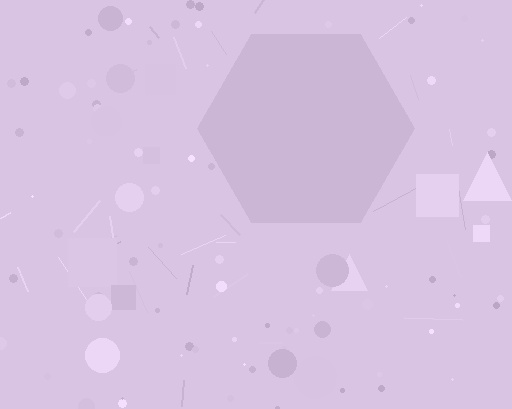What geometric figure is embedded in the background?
A hexagon is embedded in the background.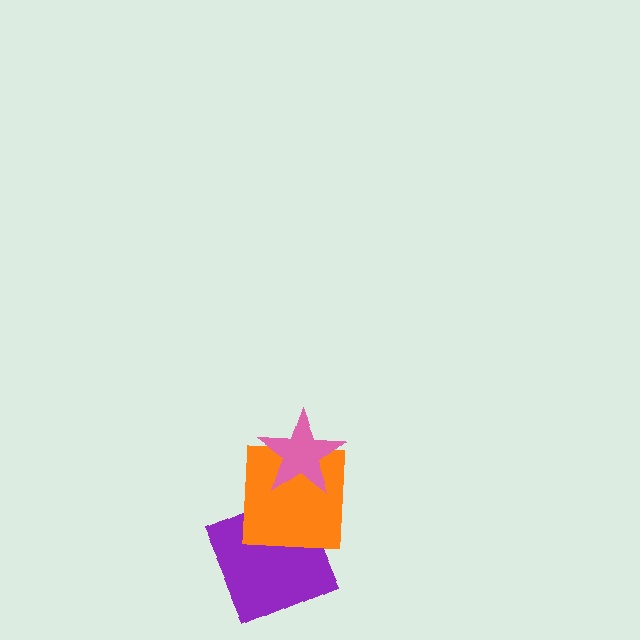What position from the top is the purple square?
The purple square is 3rd from the top.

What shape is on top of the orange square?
The pink star is on top of the orange square.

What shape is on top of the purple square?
The orange square is on top of the purple square.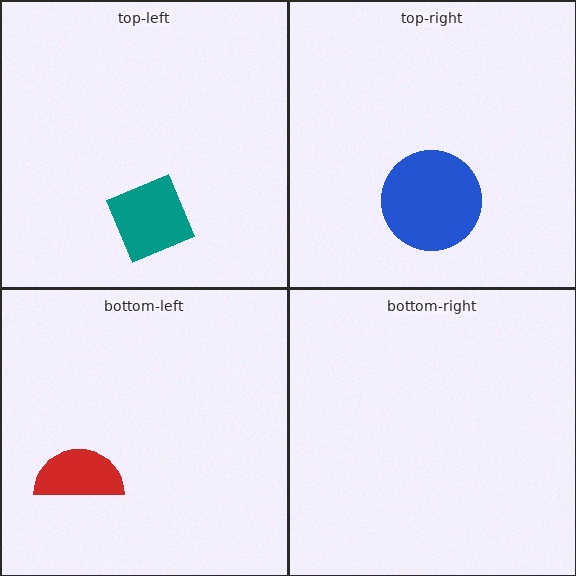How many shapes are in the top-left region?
1.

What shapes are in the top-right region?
The blue circle.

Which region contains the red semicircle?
The bottom-left region.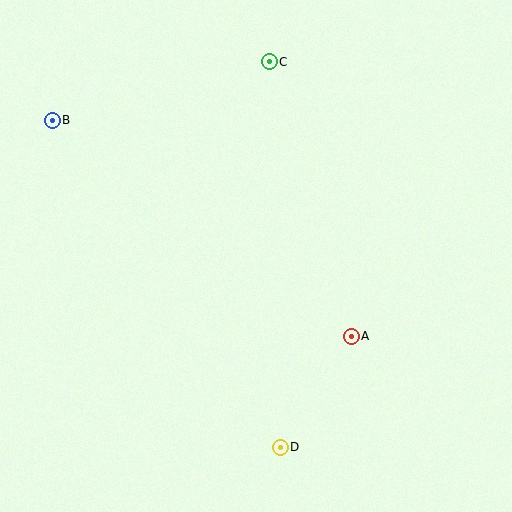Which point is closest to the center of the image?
Point A at (351, 336) is closest to the center.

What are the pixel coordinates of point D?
Point D is at (280, 447).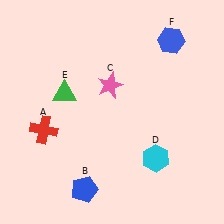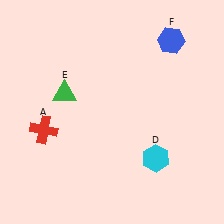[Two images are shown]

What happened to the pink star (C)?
The pink star (C) was removed in Image 2. It was in the top-left area of Image 1.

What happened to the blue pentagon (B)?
The blue pentagon (B) was removed in Image 2. It was in the bottom-left area of Image 1.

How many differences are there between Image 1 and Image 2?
There are 2 differences between the two images.